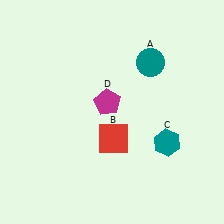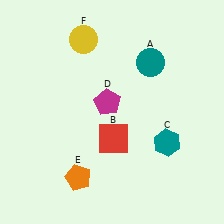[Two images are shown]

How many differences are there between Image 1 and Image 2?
There are 2 differences between the two images.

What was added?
An orange pentagon (E), a yellow circle (F) were added in Image 2.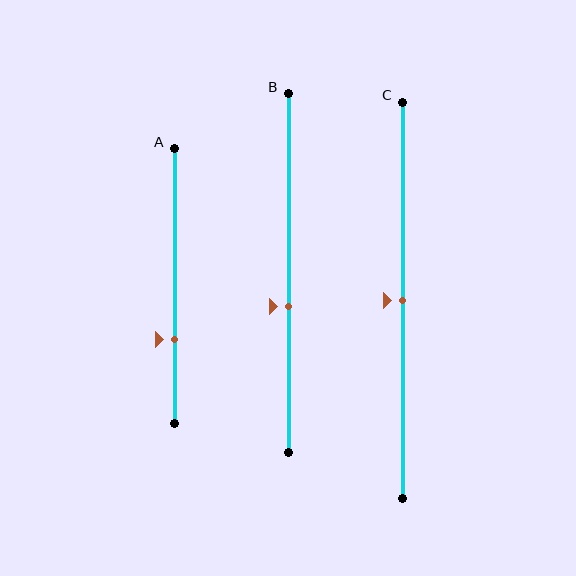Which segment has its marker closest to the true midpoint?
Segment C has its marker closest to the true midpoint.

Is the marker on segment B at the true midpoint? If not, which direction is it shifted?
No, the marker on segment B is shifted downward by about 9% of the segment length.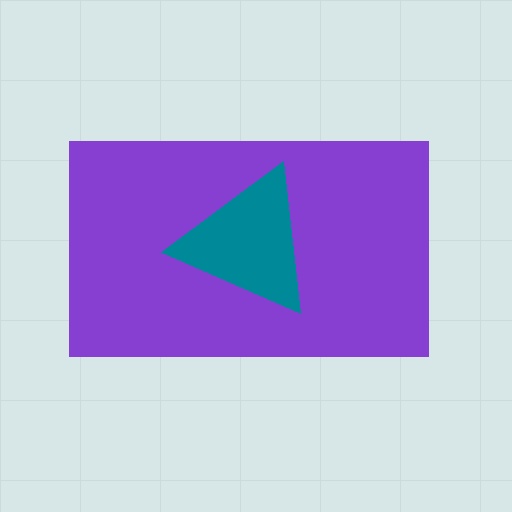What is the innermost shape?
The teal triangle.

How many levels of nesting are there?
2.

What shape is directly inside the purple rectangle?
The teal triangle.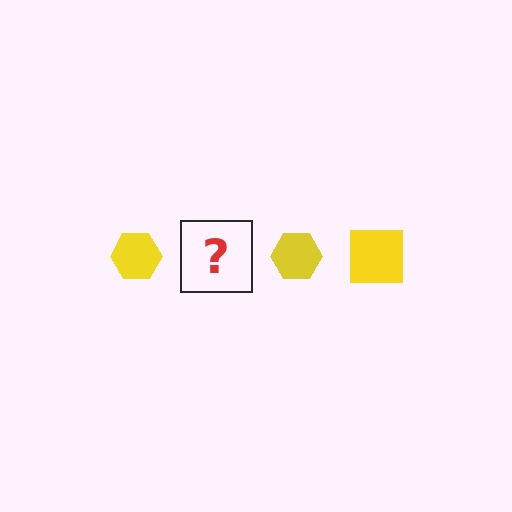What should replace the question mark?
The question mark should be replaced with a yellow square.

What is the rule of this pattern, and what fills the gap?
The rule is that the pattern cycles through hexagon, square shapes in yellow. The gap should be filled with a yellow square.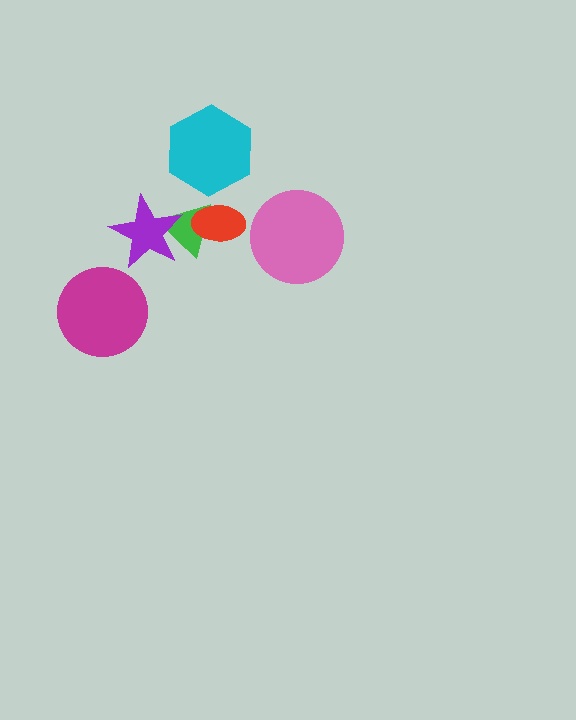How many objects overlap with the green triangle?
2 objects overlap with the green triangle.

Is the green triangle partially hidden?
Yes, it is partially covered by another shape.